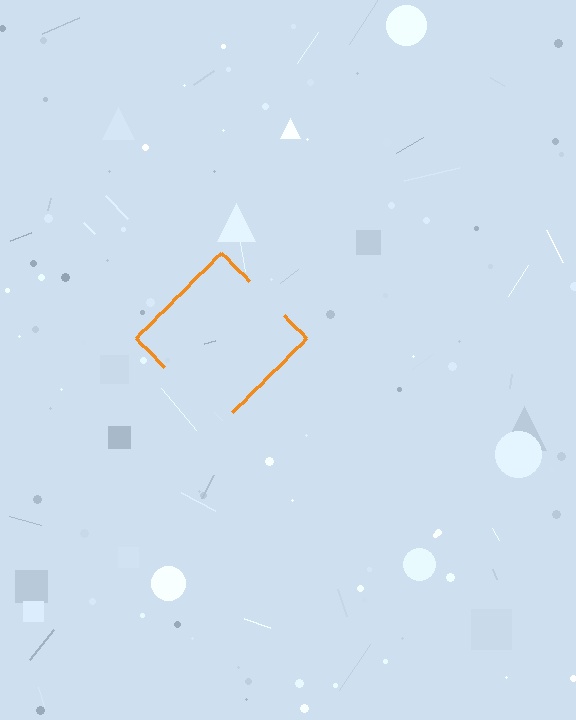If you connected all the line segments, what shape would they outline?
They would outline a diamond.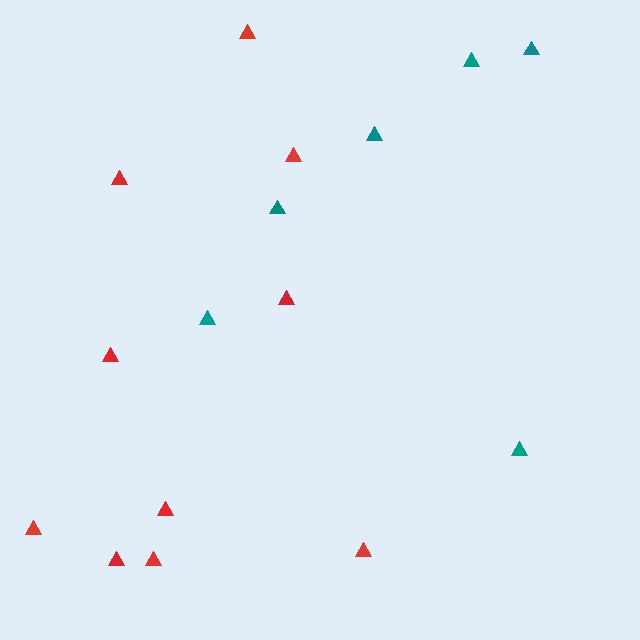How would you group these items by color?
There are 2 groups: one group of teal triangles (6) and one group of red triangles (10).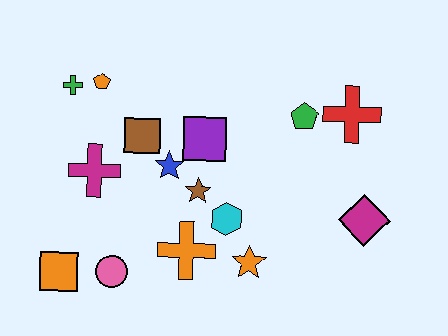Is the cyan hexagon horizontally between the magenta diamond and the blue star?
Yes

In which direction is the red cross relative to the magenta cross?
The red cross is to the right of the magenta cross.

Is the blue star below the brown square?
Yes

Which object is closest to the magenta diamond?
The red cross is closest to the magenta diamond.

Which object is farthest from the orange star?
The green cross is farthest from the orange star.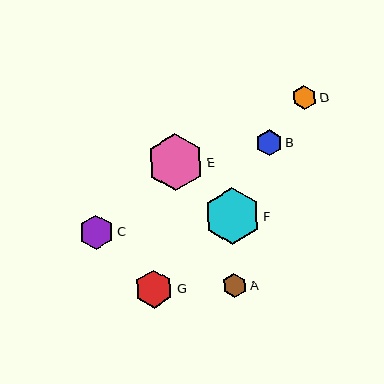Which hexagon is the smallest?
Hexagon D is the smallest with a size of approximately 24 pixels.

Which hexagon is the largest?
Hexagon F is the largest with a size of approximately 57 pixels.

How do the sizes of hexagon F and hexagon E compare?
Hexagon F and hexagon E are approximately the same size.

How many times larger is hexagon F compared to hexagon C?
Hexagon F is approximately 1.6 times the size of hexagon C.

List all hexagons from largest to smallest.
From largest to smallest: F, E, G, C, B, A, D.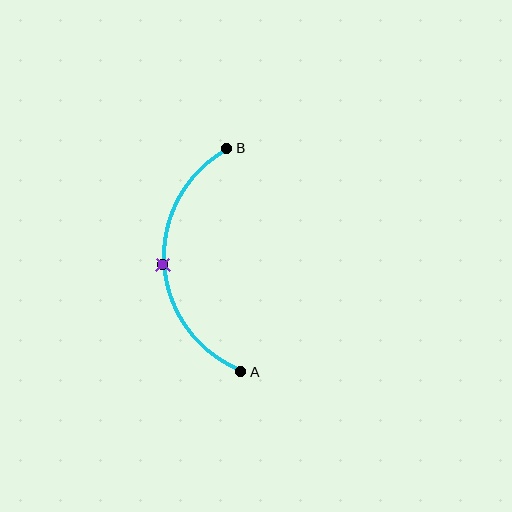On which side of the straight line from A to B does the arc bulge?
The arc bulges to the left of the straight line connecting A and B.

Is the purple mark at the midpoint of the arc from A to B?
Yes. The purple mark lies on the arc at equal arc-length from both A and B — it is the arc midpoint.